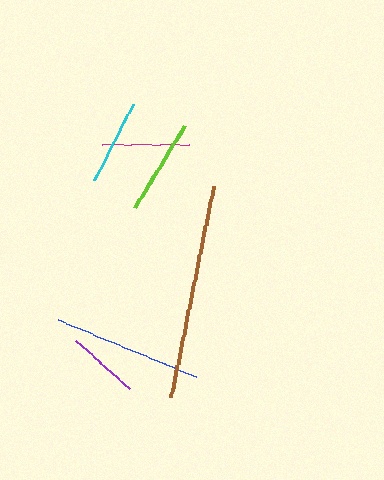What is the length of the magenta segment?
The magenta segment is approximately 88 pixels long.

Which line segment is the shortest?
The purple line is the shortest at approximately 72 pixels.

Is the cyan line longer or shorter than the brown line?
The brown line is longer than the cyan line.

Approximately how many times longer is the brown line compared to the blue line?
The brown line is approximately 1.4 times the length of the blue line.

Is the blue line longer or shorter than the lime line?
The blue line is longer than the lime line.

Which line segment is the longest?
The brown line is the longest at approximately 216 pixels.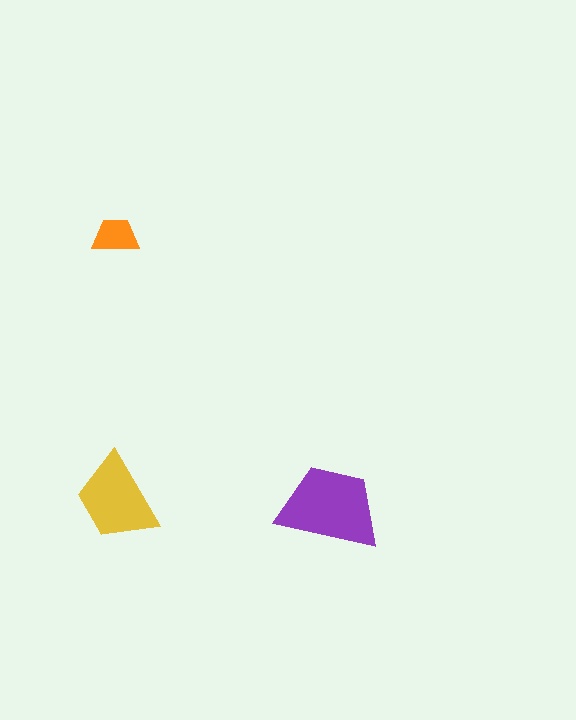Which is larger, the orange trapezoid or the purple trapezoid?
The purple one.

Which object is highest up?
The orange trapezoid is topmost.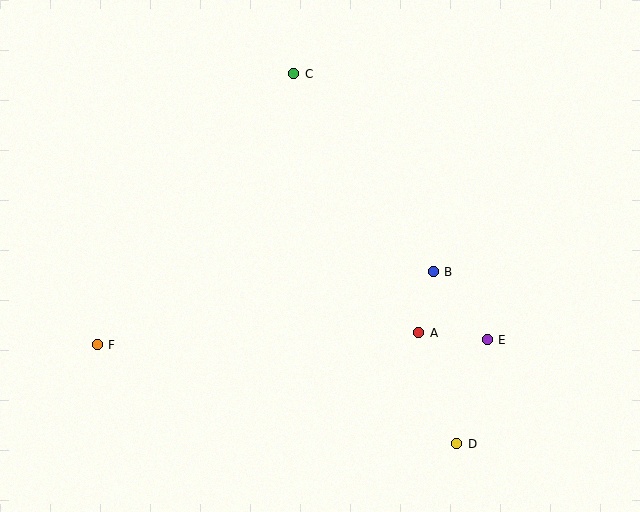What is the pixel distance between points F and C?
The distance between F and C is 335 pixels.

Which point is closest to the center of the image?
Point B at (433, 272) is closest to the center.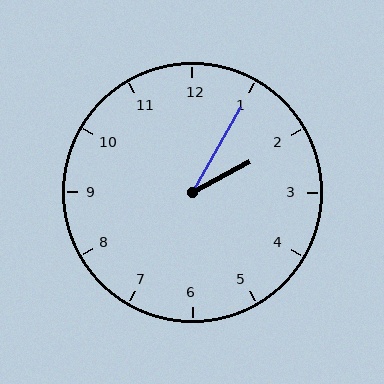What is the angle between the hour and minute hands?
Approximately 32 degrees.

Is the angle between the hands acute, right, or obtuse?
It is acute.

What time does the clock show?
2:05.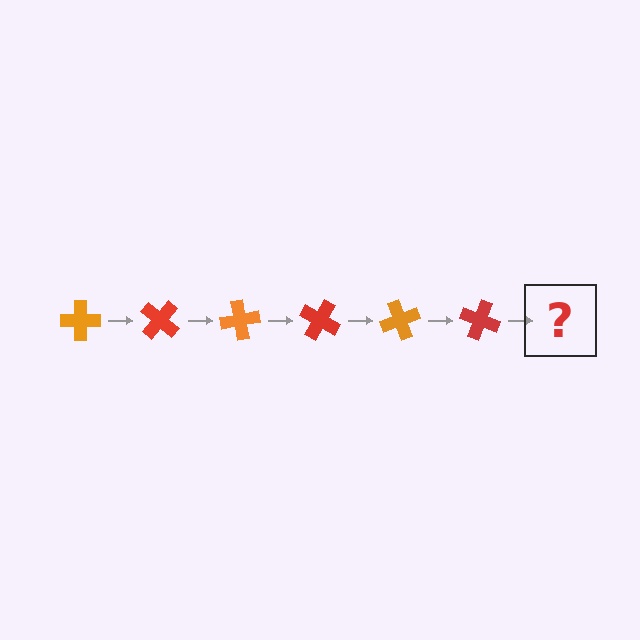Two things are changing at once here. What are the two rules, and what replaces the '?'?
The two rules are that it rotates 40 degrees each step and the color cycles through orange and red. The '?' should be an orange cross, rotated 240 degrees from the start.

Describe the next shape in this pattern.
It should be an orange cross, rotated 240 degrees from the start.